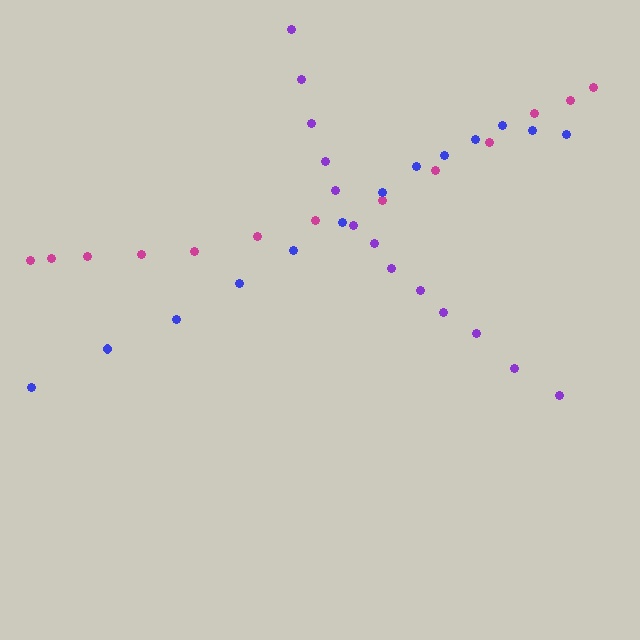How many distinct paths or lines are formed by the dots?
There are 3 distinct paths.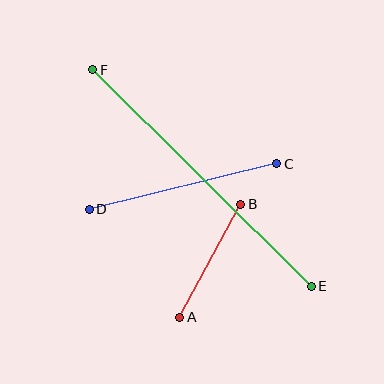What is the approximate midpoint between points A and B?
The midpoint is at approximately (210, 261) pixels.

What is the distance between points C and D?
The distance is approximately 193 pixels.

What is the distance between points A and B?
The distance is approximately 129 pixels.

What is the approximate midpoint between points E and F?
The midpoint is at approximately (202, 178) pixels.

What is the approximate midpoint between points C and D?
The midpoint is at approximately (183, 187) pixels.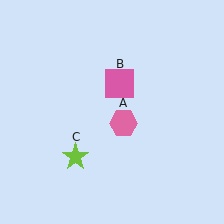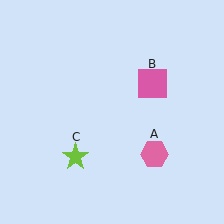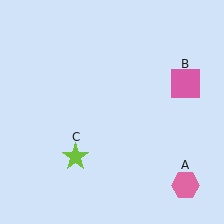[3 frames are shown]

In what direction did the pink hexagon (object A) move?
The pink hexagon (object A) moved down and to the right.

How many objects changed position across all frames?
2 objects changed position: pink hexagon (object A), pink square (object B).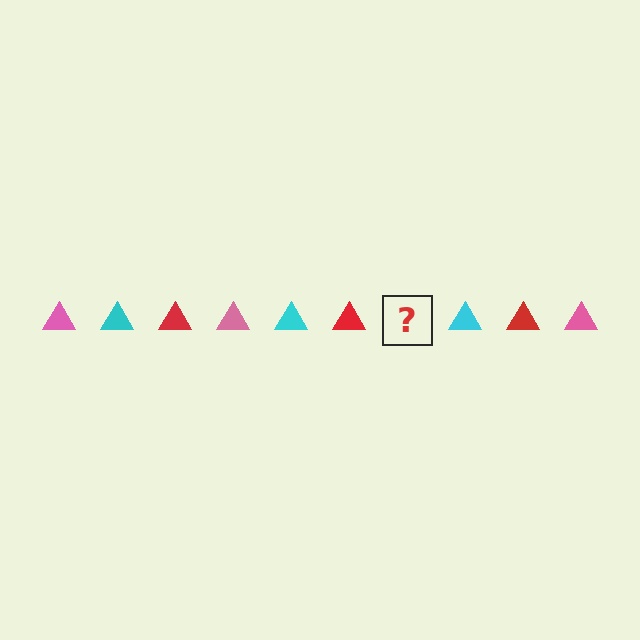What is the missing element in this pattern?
The missing element is a pink triangle.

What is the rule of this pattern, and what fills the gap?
The rule is that the pattern cycles through pink, cyan, red triangles. The gap should be filled with a pink triangle.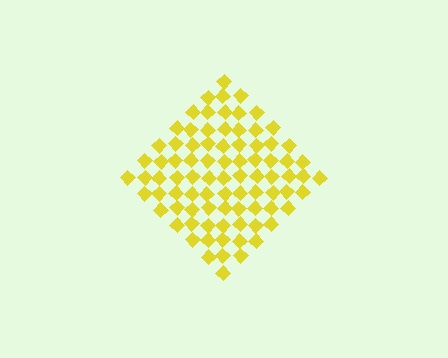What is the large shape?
The large shape is a diamond.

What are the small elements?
The small elements are diamonds.